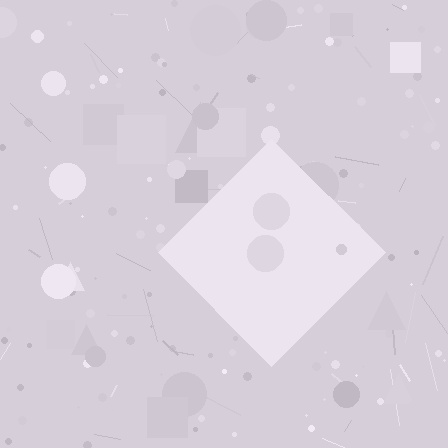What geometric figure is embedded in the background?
A diamond is embedded in the background.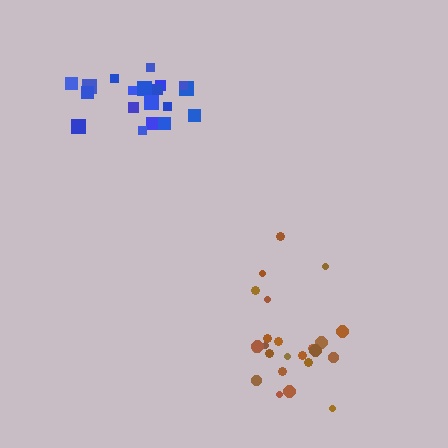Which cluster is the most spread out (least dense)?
Brown.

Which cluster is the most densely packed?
Blue.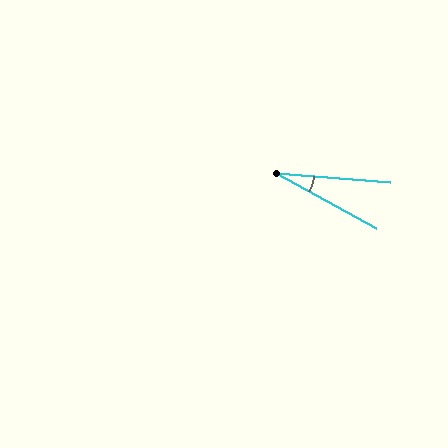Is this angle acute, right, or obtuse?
It is acute.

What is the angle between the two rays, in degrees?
Approximately 25 degrees.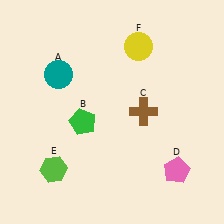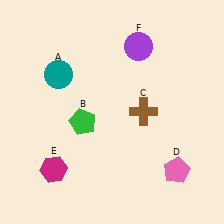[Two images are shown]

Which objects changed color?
E changed from lime to magenta. F changed from yellow to purple.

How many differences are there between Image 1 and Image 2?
There are 2 differences between the two images.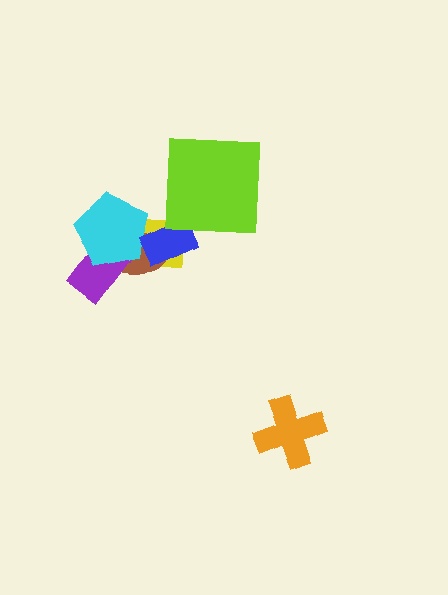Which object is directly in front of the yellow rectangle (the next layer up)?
The brown ellipse is directly in front of the yellow rectangle.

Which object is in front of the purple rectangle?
The cyan pentagon is in front of the purple rectangle.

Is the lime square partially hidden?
No, no other shape covers it.